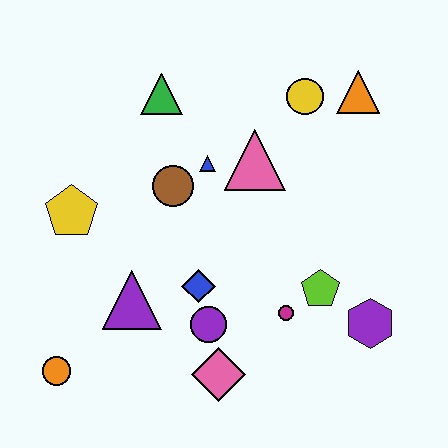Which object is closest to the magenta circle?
The lime pentagon is closest to the magenta circle.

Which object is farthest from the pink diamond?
The orange triangle is farthest from the pink diamond.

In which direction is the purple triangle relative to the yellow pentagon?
The purple triangle is below the yellow pentagon.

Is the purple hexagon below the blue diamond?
Yes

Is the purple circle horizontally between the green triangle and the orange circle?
No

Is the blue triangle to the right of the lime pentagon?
No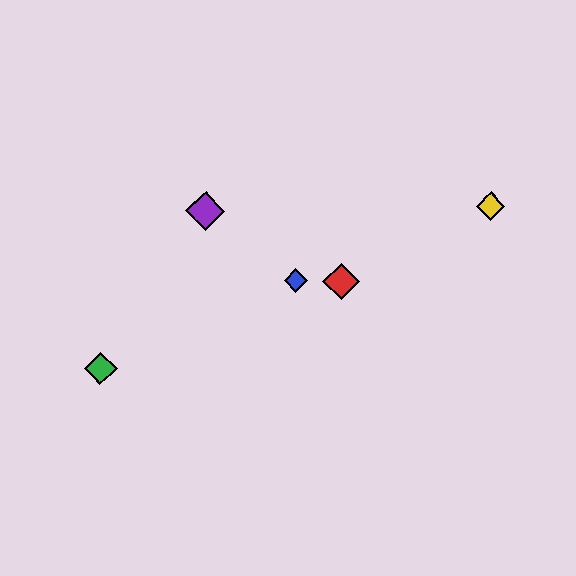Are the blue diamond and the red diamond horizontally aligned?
Yes, both are at y≈281.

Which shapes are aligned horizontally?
The red diamond, the blue diamond are aligned horizontally.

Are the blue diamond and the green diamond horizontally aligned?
No, the blue diamond is at y≈281 and the green diamond is at y≈369.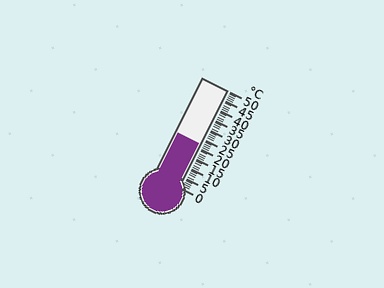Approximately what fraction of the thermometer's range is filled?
The thermometer is filled to approximately 45% of its range.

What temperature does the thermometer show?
The thermometer shows approximately 22°C.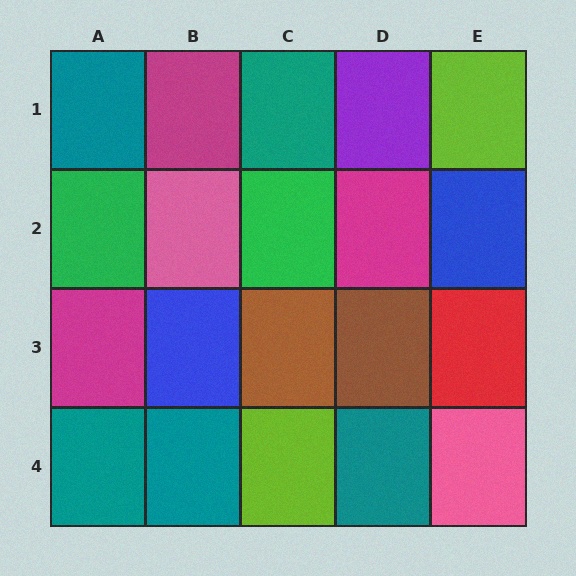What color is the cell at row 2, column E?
Blue.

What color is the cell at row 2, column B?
Pink.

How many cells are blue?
2 cells are blue.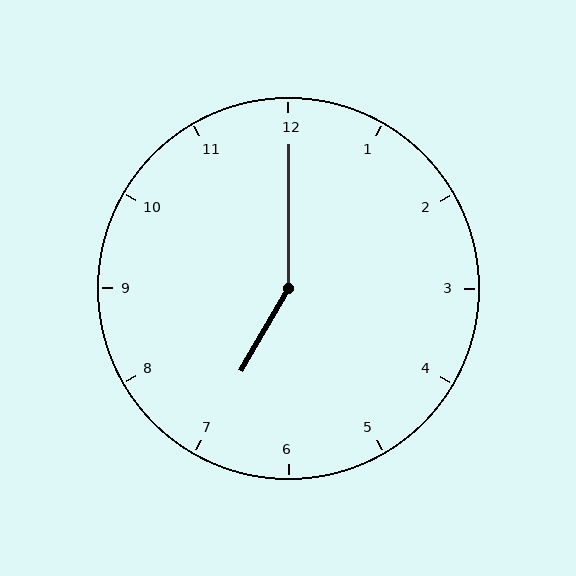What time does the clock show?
7:00.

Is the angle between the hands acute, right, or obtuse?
It is obtuse.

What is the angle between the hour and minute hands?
Approximately 150 degrees.